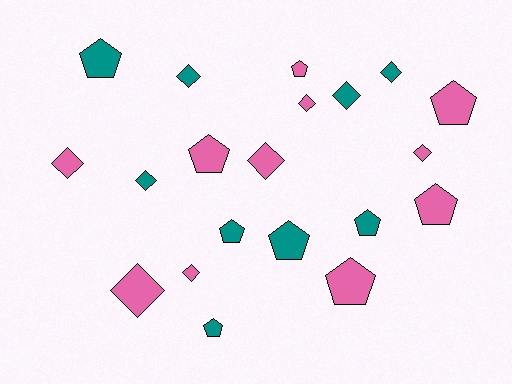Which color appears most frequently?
Pink, with 11 objects.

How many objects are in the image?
There are 20 objects.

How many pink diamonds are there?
There are 6 pink diamonds.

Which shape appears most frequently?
Pentagon, with 10 objects.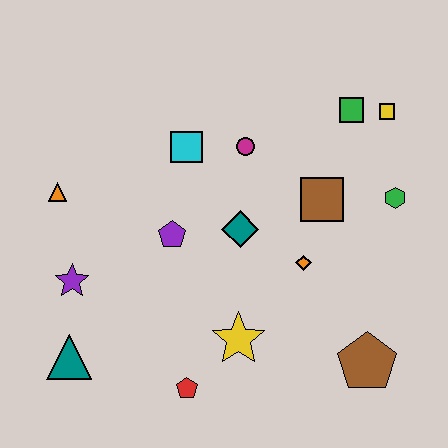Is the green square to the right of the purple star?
Yes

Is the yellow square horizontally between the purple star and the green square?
No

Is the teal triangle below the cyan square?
Yes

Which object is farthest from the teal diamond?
The teal triangle is farthest from the teal diamond.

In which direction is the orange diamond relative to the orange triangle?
The orange diamond is to the right of the orange triangle.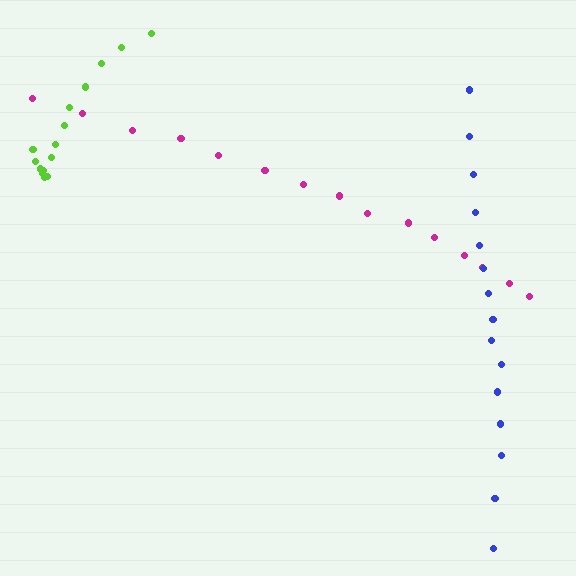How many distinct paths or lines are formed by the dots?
There are 3 distinct paths.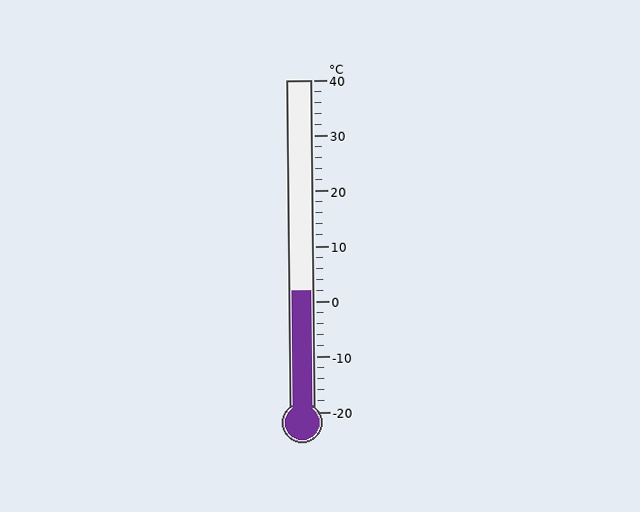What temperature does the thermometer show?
The thermometer shows approximately 2°C.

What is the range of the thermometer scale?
The thermometer scale ranges from -20°C to 40°C.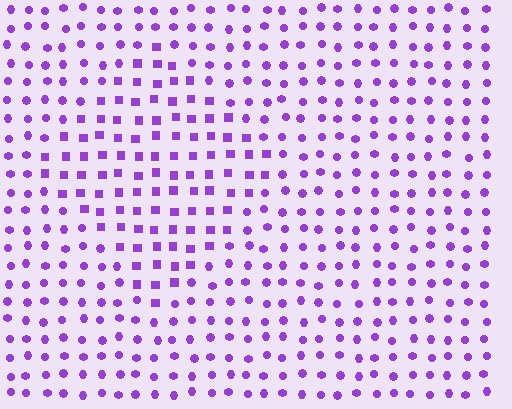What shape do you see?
I see a diamond.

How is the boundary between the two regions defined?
The boundary is defined by a change in element shape: squares inside vs. circles outside. All elements share the same color and spacing.